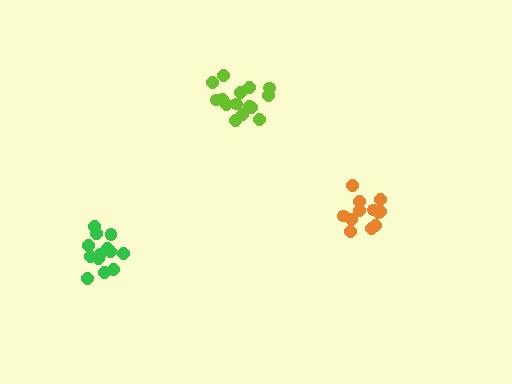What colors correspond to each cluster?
The clusters are colored: lime, green, orange.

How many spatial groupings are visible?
There are 3 spatial groupings.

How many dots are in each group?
Group 1: 15 dots, Group 2: 13 dots, Group 3: 12 dots (40 total).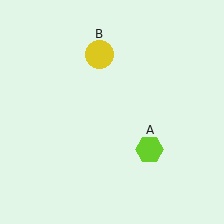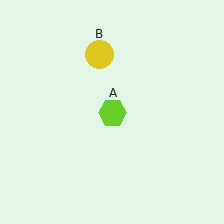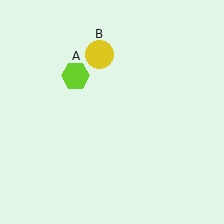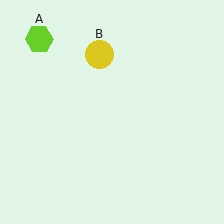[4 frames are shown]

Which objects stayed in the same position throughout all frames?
Yellow circle (object B) remained stationary.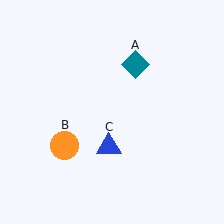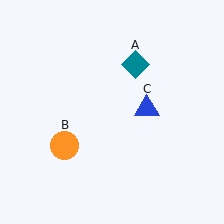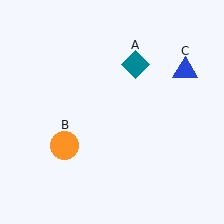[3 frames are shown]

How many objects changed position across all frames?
1 object changed position: blue triangle (object C).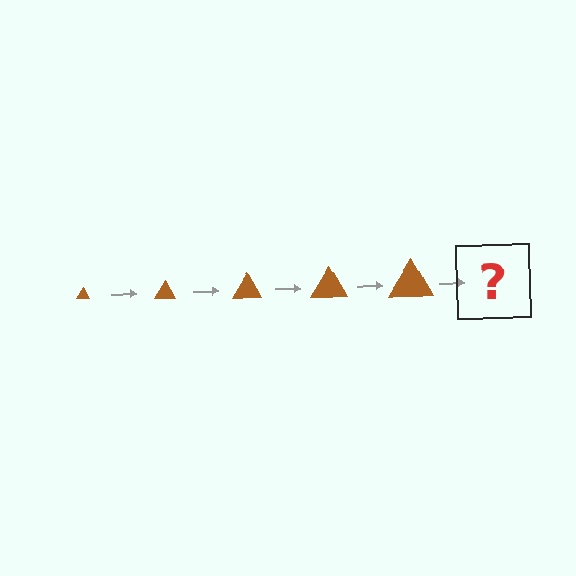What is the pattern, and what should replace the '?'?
The pattern is that the triangle gets progressively larger each step. The '?' should be a brown triangle, larger than the previous one.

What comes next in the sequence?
The next element should be a brown triangle, larger than the previous one.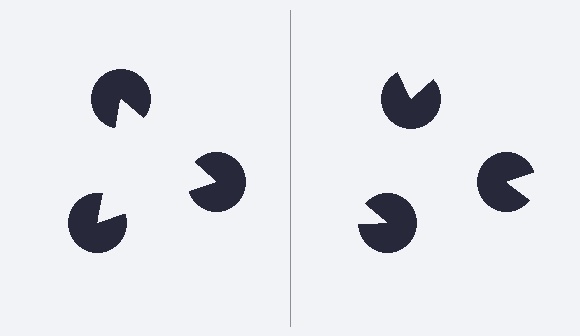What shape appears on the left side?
An illusory triangle.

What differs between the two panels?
The pac-man discs are positioned identically on both sides; only the wedge orientations differ. On the left they align to a triangle; on the right they are misaligned.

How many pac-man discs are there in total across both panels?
6 — 3 on each side.